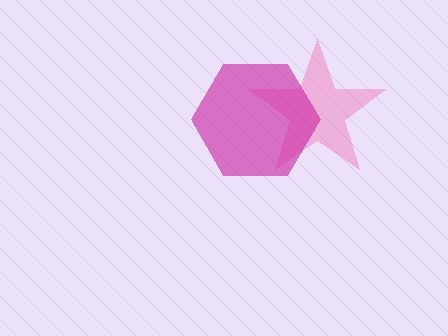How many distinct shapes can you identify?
There are 2 distinct shapes: a pink star, a magenta hexagon.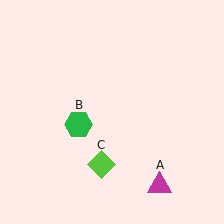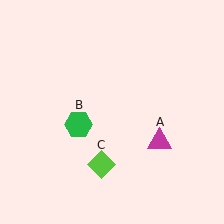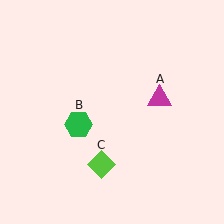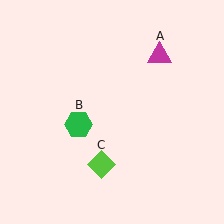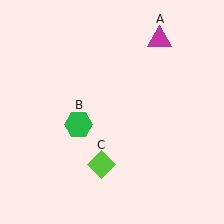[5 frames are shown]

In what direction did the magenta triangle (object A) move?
The magenta triangle (object A) moved up.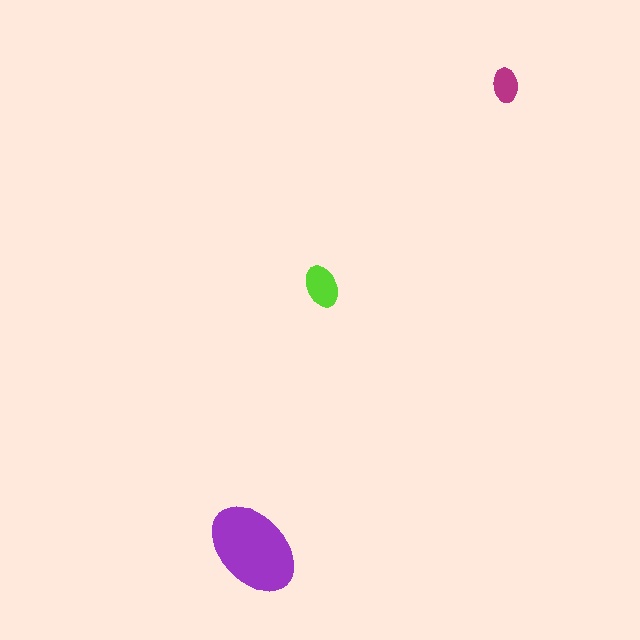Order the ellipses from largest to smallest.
the purple one, the lime one, the magenta one.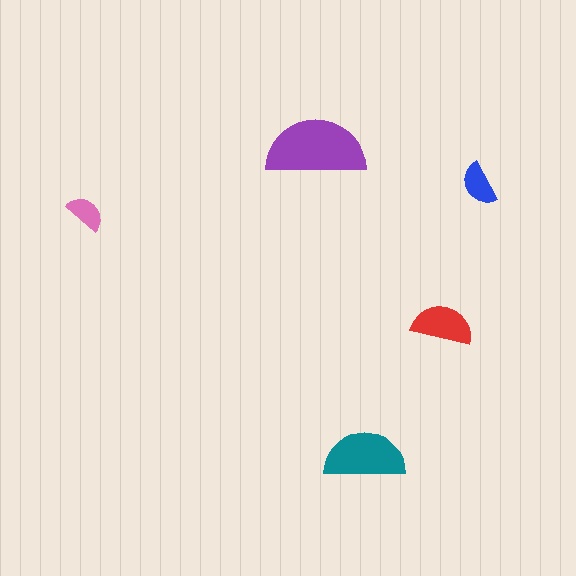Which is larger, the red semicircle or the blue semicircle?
The red one.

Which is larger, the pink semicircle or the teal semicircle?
The teal one.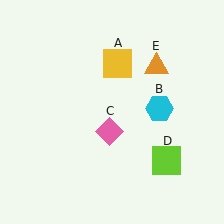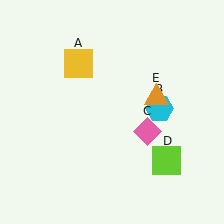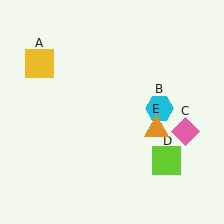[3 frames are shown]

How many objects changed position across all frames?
3 objects changed position: yellow square (object A), pink diamond (object C), orange triangle (object E).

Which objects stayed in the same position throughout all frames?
Cyan hexagon (object B) and lime square (object D) remained stationary.